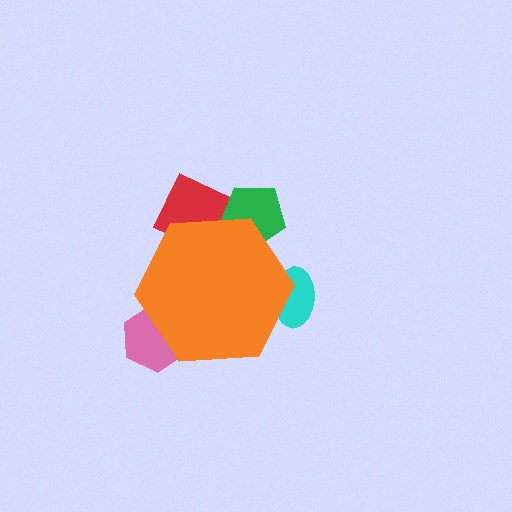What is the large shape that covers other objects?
An orange hexagon.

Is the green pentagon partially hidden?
Yes, the green pentagon is partially hidden behind the orange hexagon.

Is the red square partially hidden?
Yes, the red square is partially hidden behind the orange hexagon.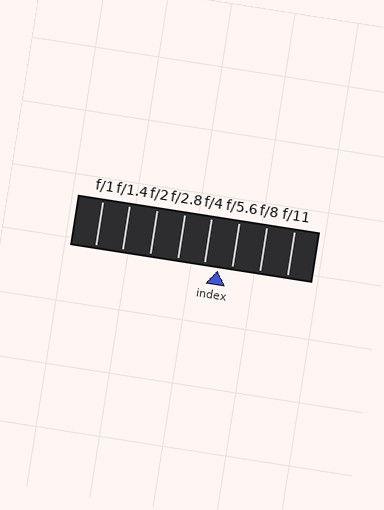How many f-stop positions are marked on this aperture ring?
There are 8 f-stop positions marked.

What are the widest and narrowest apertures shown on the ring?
The widest aperture shown is f/1 and the narrowest is f/11.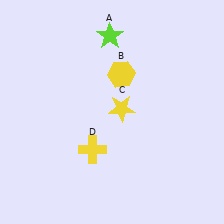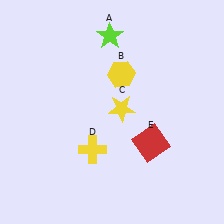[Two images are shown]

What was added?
A red square (E) was added in Image 2.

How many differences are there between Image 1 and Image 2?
There is 1 difference between the two images.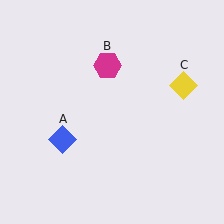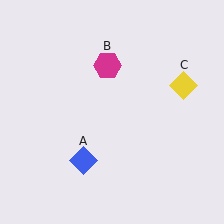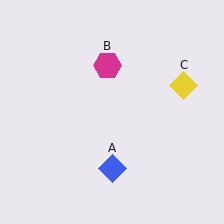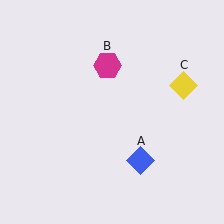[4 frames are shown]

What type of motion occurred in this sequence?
The blue diamond (object A) rotated counterclockwise around the center of the scene.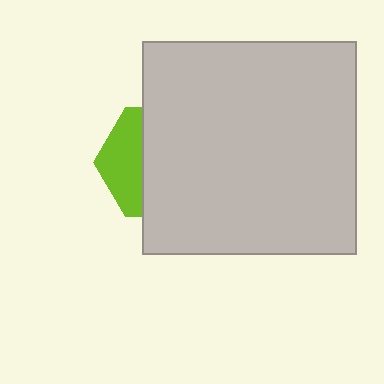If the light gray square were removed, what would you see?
You would see the complete lime hexagon.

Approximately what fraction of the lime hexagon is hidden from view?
Roughly 66% of the lime hexagon is hidden behind the light gray square.